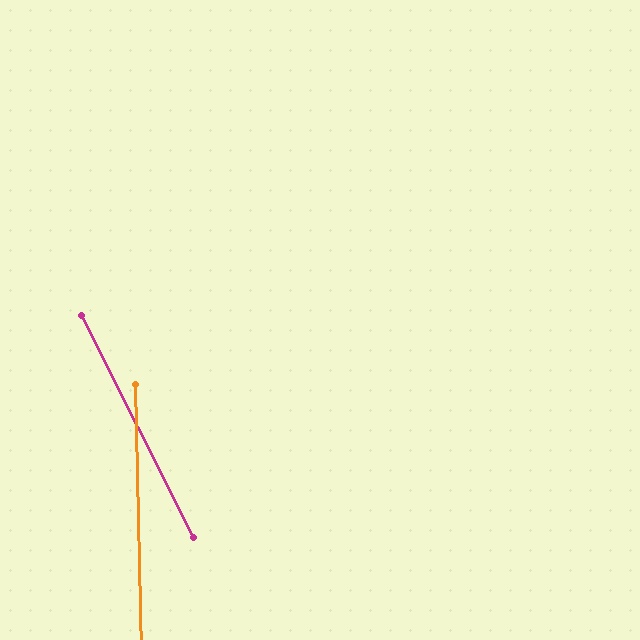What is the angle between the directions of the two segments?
Approximately 25 degrees.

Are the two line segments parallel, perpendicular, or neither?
Neither parallel nor perpendicular — they differ by about 25°.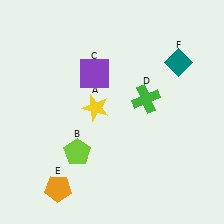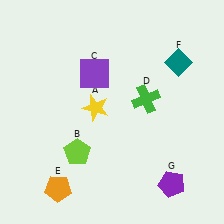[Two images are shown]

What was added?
A purple pentagon (G) was added in Image 2.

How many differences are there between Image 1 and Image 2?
There is 1 difference between the two images.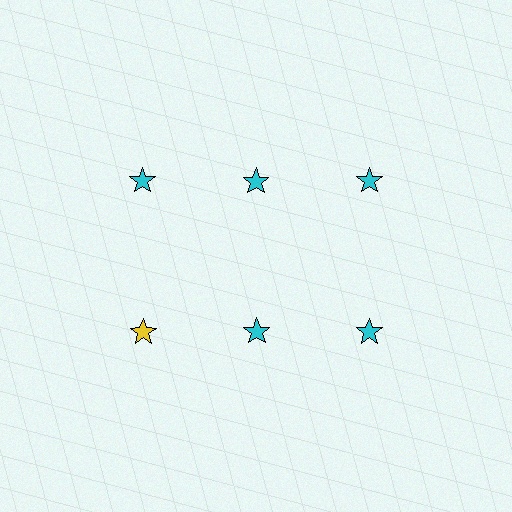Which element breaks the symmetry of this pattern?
The yellow star in the second row, leftmost column breaks the symmetry. All other shapes are cyan stars.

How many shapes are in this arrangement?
There are 6 shapes arranged in a grid pattern.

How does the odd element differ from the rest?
It has a different color: yellow instead of cyan.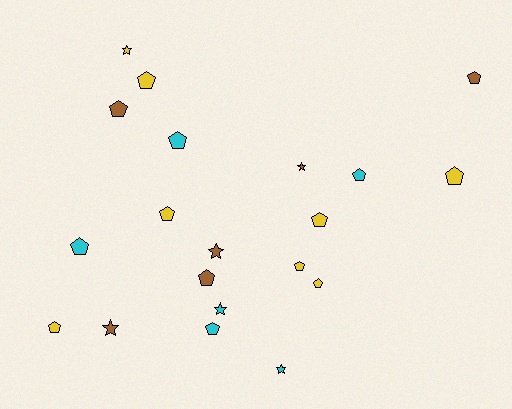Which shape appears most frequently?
Pentagon, with 14 objects.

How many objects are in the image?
There are 20 objects.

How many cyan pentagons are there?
There are 4 cyan pentagons.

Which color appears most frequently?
Yellow, with 8 objects.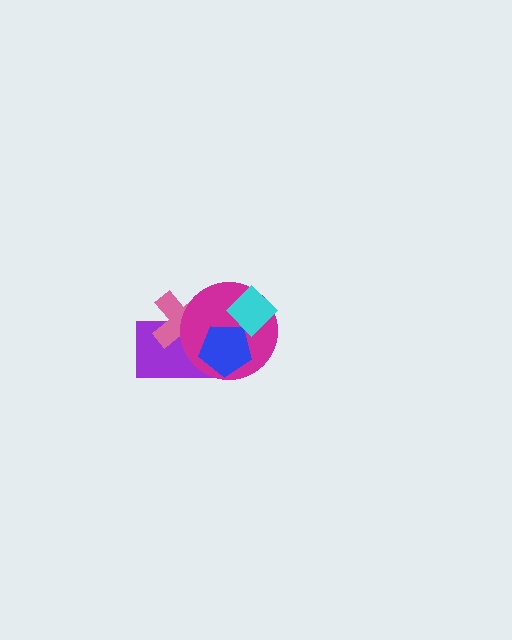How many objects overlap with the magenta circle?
4 objects overlap with the magenta circle.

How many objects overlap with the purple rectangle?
3 objects overlap with the purple rectangle.